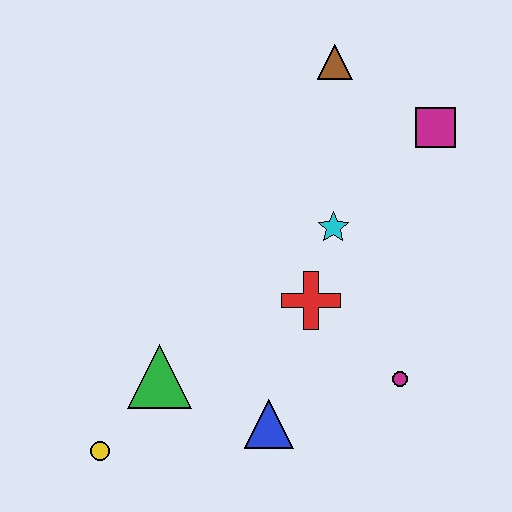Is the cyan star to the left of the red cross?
No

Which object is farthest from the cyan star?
The yellow circle is farthest from the cyan star.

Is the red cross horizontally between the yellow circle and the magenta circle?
Yes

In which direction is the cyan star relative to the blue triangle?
The cyan star is above the blue triangle.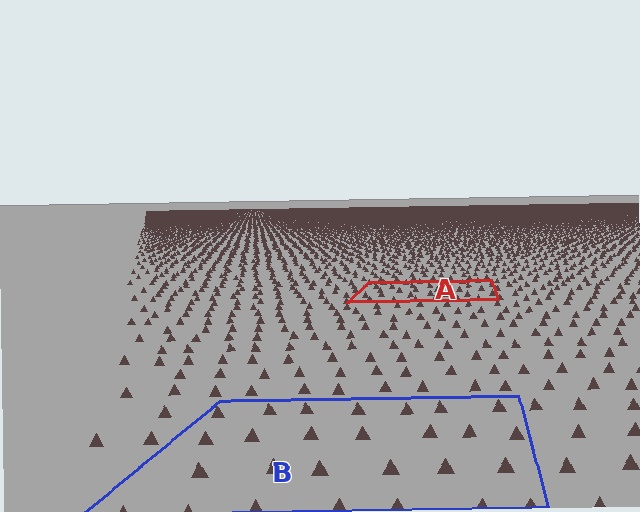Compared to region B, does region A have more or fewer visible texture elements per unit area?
Region A has more texture elements per unit area — they are packed more densely because it is farther away.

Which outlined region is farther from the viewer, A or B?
Region A is farther from the viewer — the texture elements inside it appear smaller and more densely packed.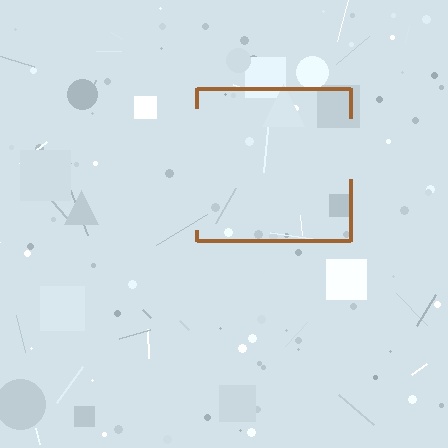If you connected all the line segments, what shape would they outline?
They would outline a square.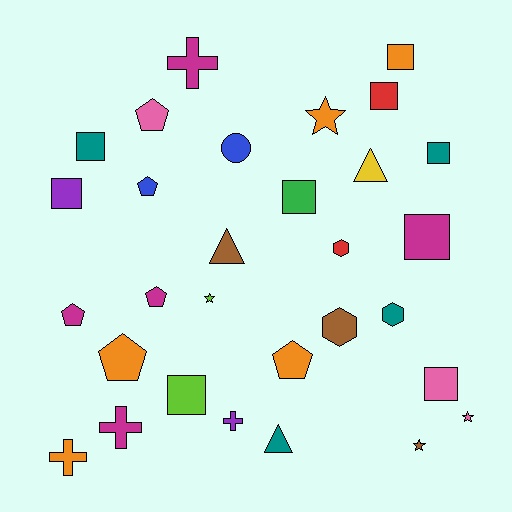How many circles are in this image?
There is 1 circle.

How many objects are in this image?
There are 30 objects.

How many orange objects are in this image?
There are 5 orange objects.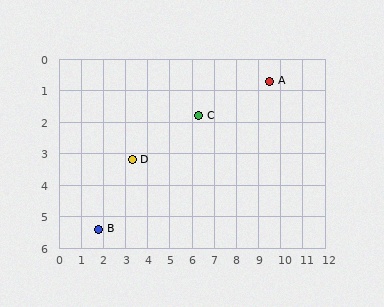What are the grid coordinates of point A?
Point A is at approximately (9.5, 0.7).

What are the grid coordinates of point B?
Point B is at approximately (1.8, 5.4).